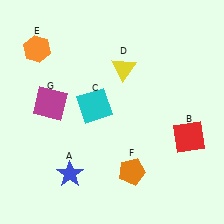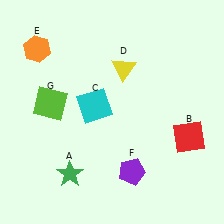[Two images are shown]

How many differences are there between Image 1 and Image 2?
There are 3 differences between the two images.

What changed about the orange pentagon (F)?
In Image 1, F is orange. In Image 2, it changed to purple.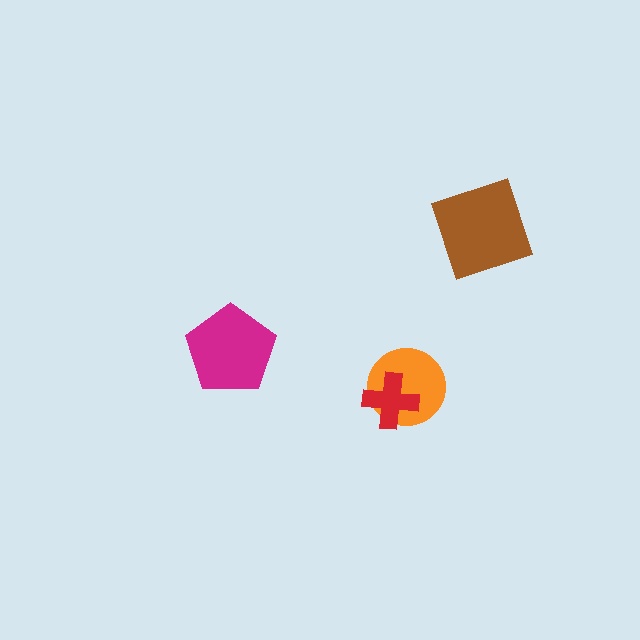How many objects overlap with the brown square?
0 objects overlap with the brown square.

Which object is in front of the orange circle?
The red cross is in front of the orange circle.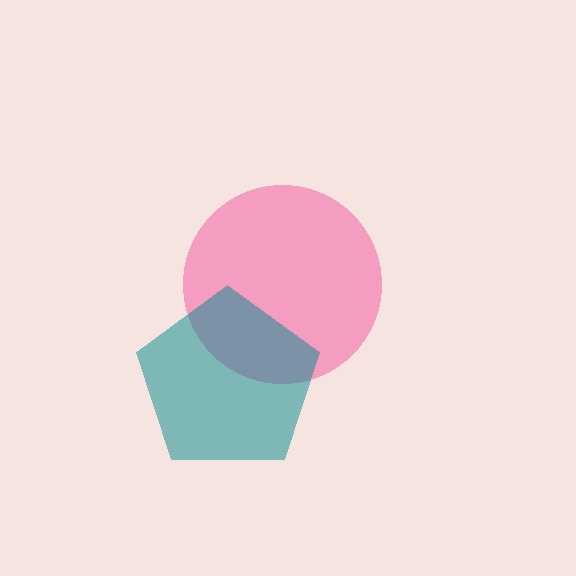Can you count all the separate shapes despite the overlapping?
Yes, there are 2 separate shapes.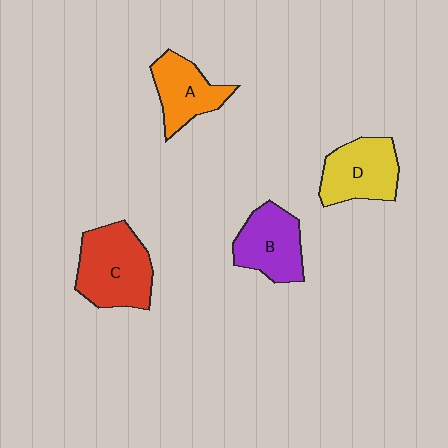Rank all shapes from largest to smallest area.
From largest to smallest: C (red), D (yellow), B (purple), A (orange).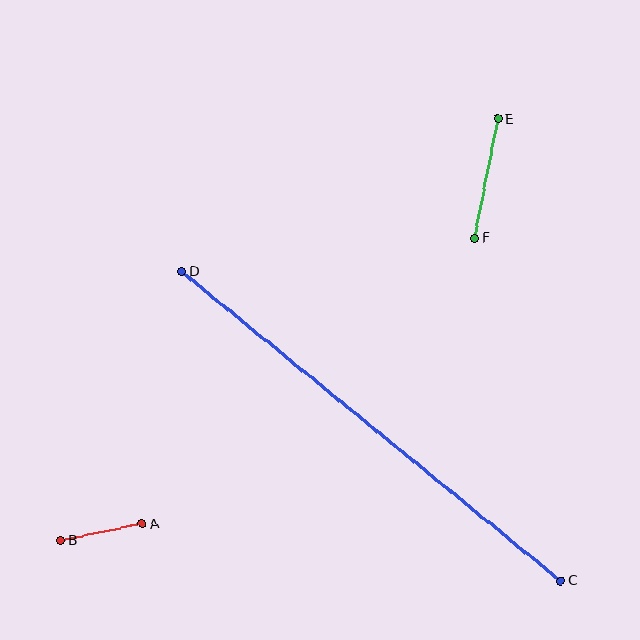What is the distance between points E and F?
The distance is approximately 122 pixels.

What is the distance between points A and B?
The distance is approximately 83 pixels.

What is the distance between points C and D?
The distance is approximately 490 pixels.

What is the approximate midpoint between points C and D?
The midpoint is at approximately (371, 426) pixels.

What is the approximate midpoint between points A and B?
The midpoint is at approximately (101, 532) pixels.